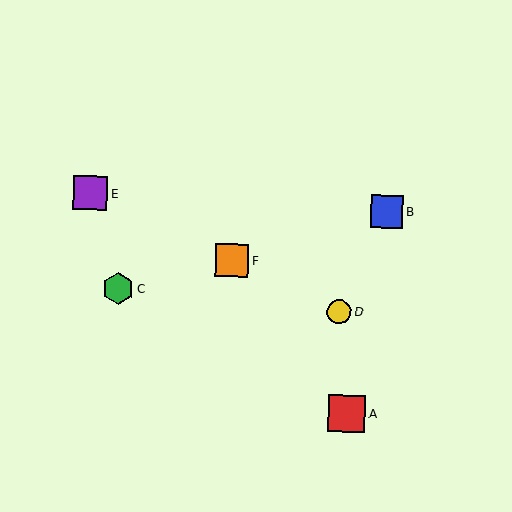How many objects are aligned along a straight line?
3 objects (D, E, F) are aligned along a straight line.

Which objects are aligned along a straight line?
Objects D, E, F are aligned along a straight line.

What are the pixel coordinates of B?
Object B is at (387, 211).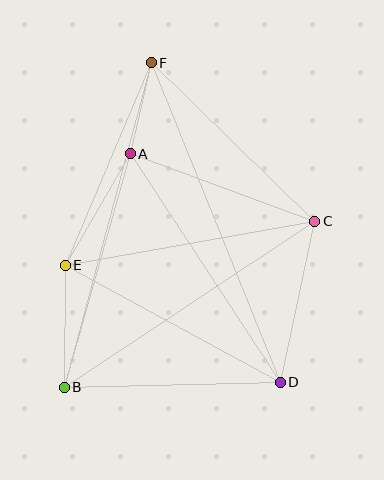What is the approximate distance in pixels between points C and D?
The distance between C and D is approximately 165 pixels.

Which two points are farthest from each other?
Points D and F are farthest from each other.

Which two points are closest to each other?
Points A and F are closest to each other.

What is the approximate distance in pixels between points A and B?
The distance between A and B is approximately 243 pixels.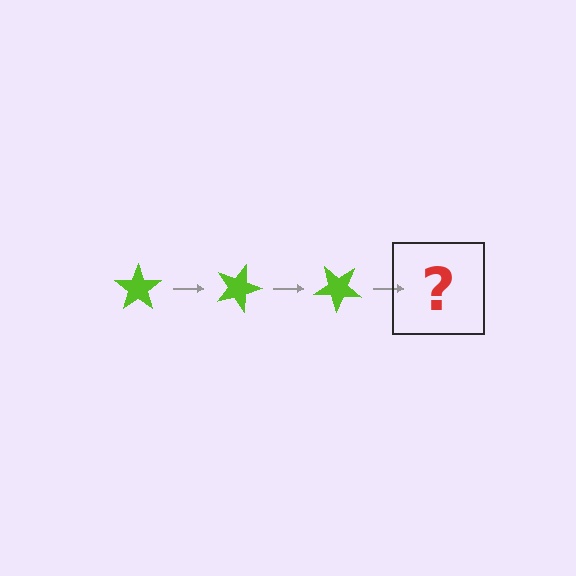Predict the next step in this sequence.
The next step is a lime star rotated 60 degrees.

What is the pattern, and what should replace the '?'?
The pattern is that the star rotates 20 degrees each step. The '?' should be a lime star rotated 60 degrees.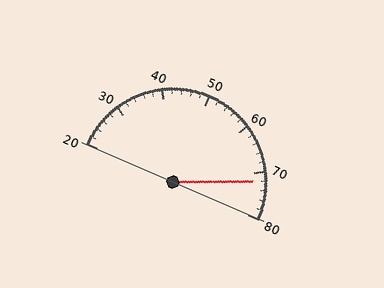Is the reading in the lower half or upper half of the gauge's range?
The reading is in the upper half of the range (20 to 80).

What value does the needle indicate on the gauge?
The needle indicates approximately 72.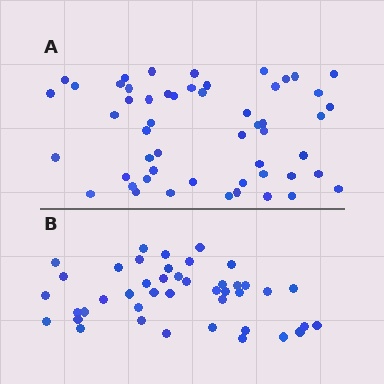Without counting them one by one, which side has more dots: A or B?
Region A (the top region) has more dots.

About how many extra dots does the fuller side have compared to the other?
Region A has roughly 10 or so more dots than region B.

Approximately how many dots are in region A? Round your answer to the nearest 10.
About 50 dots. (The exact count is 53, which rounds to 50.)